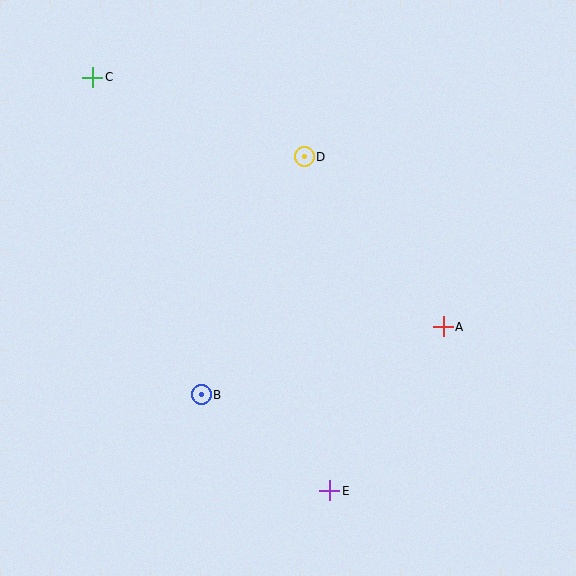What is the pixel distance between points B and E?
The distance between B and E is 160 pixels.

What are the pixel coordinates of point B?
Point B is at (201, 395).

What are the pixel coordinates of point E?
Point E is at (330, 491).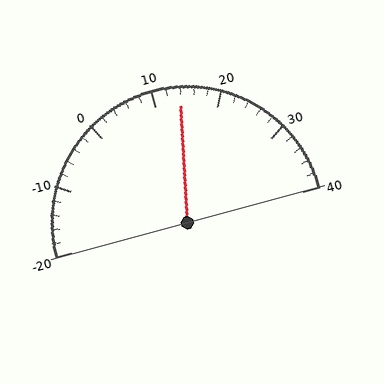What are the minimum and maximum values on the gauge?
The gauge ranges from -20 to 40.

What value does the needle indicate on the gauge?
The needle indicates approximately 14.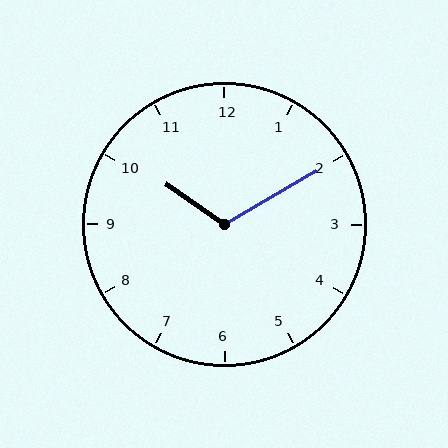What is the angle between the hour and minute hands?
Approximately 115 degrees.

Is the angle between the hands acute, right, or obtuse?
It is obtuse.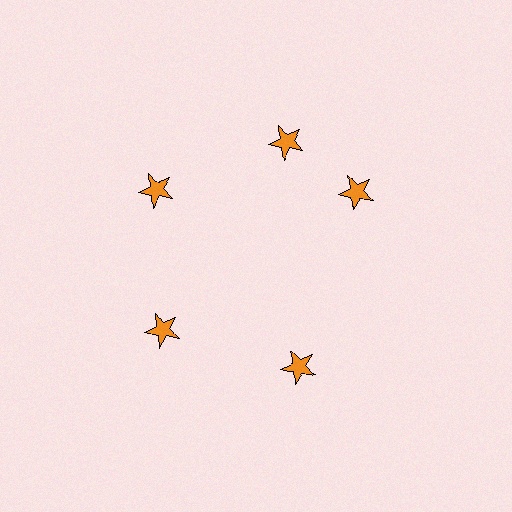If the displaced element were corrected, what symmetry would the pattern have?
It would have 5-fold rotational symmetry — the pattern would map onto itself every 72 degrees.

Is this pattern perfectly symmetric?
No. The 5 orange stars are arranged in a ring, but one element near the 3 o'clock position is rotated out of alignment along the ring, breaking the 5-fold rotational symmetry.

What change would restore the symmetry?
The symmetry would be restored by rotating it back into even spacing with its neighbors so that all 5 stars sit at equal angles and equal distance from the center.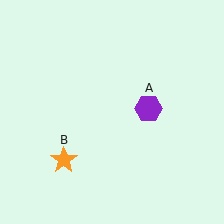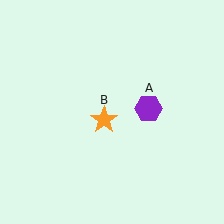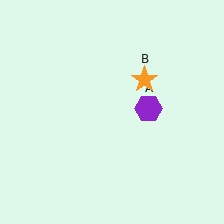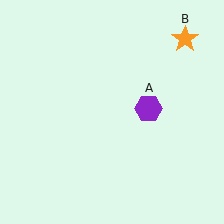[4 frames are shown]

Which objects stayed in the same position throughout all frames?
Purple hexagon (object A) remained stationary.